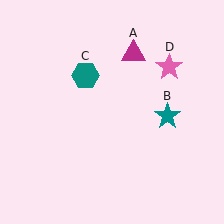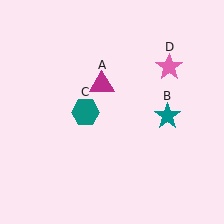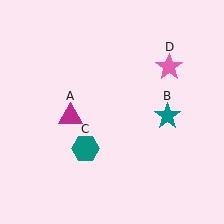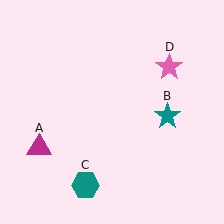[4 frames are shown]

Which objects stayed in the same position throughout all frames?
Teal star (object B) and pink star (object D) remained stationary.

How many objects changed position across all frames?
2 objects changed position: magenta triangle (object A), teal hexagon (object C).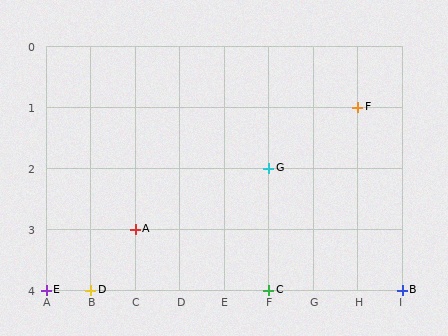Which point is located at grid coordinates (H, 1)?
Point F is at (H, 1).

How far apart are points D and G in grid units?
Points D and G are 4 columns and 2 rows apart (about 4.5 grid units diagonally).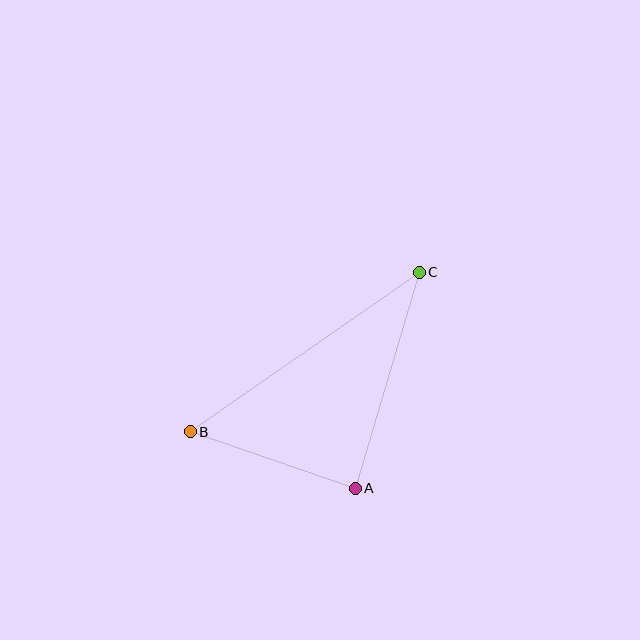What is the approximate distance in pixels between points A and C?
The distance between A and C is approximately 225 pixels.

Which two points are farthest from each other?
Points B and C are farthest from each other.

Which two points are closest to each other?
Points A and B are closest to each other.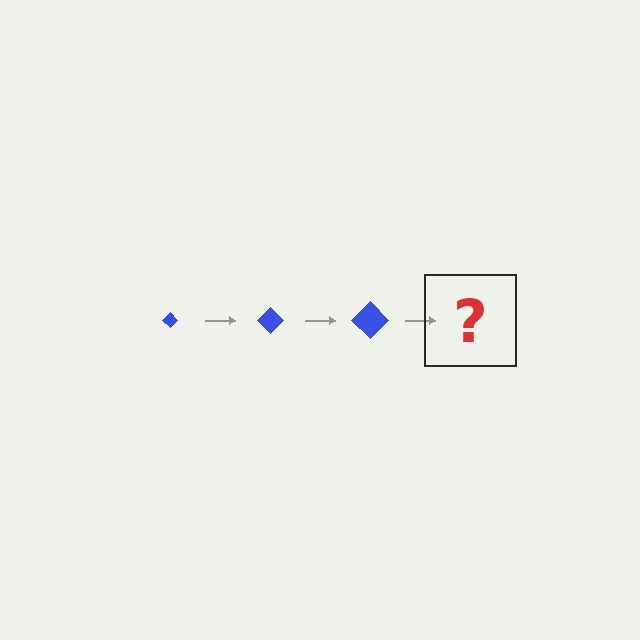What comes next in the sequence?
The next element should be a blue diamond, larger than the previous one.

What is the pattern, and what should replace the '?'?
The pattern is that the diamond gets progressively larger each step. The '?' should be a blue diamond, larger than the previous one.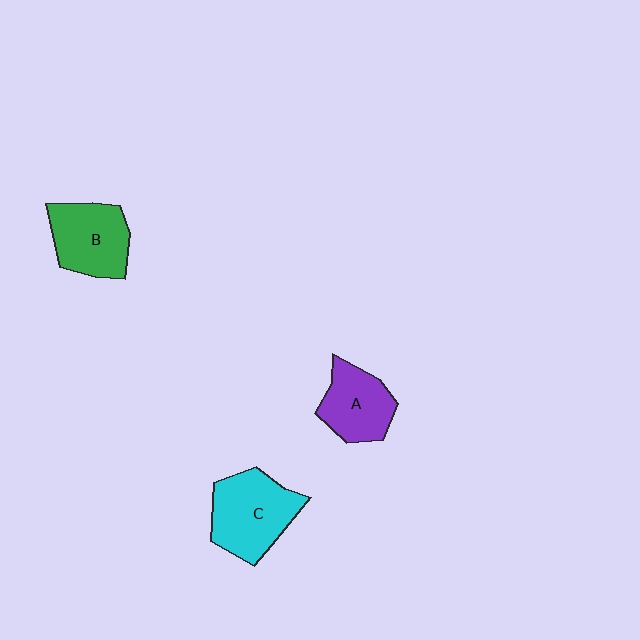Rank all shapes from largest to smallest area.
From largest to smallest: C (cyan), B (green), A (purple).